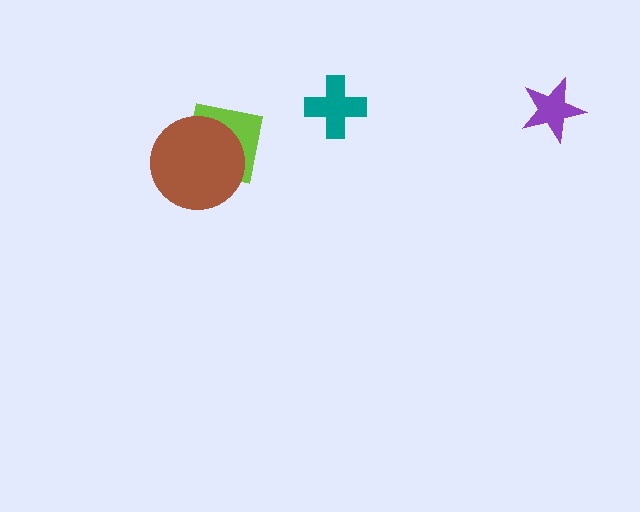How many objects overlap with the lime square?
1 object overlaps with the lime square.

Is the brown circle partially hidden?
No, no other shape covers it.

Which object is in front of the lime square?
The brown circle is in front of the lime square.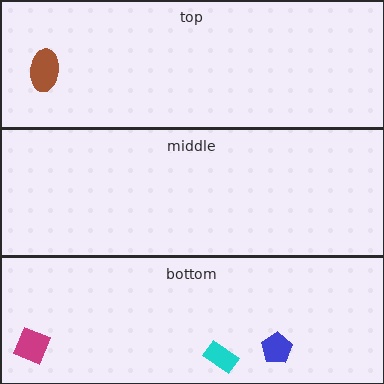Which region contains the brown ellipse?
The top region.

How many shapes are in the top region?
1.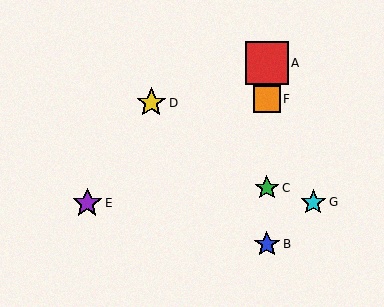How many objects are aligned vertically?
4 objects (A, B, C, F) are aligned vertically.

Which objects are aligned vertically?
Objects A, B, C, F are aligned vertically.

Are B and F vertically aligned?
Yes, both are at x≈267.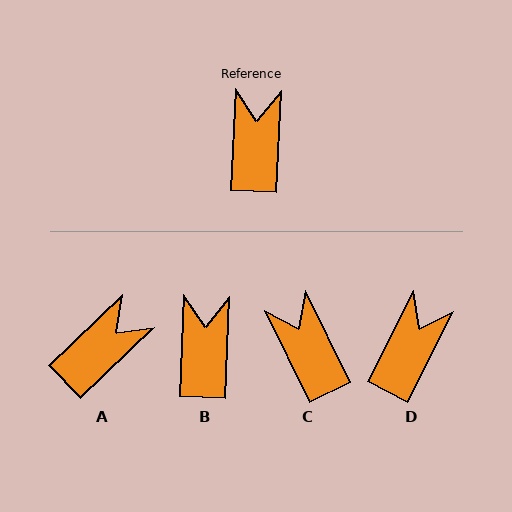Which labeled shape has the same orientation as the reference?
B.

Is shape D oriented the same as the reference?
No, it is off by about 24 degrees.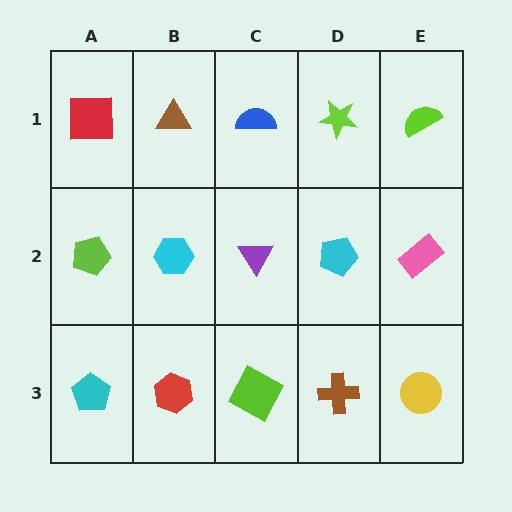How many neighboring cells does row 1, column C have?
3.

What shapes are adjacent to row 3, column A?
A lime pentagon (row 2, column A), a red hexagon (row 3, column B).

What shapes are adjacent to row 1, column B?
A cyan hexagon (row 2, column B), a red square (row 1, column A), a blue semicircle (row 1, column C).